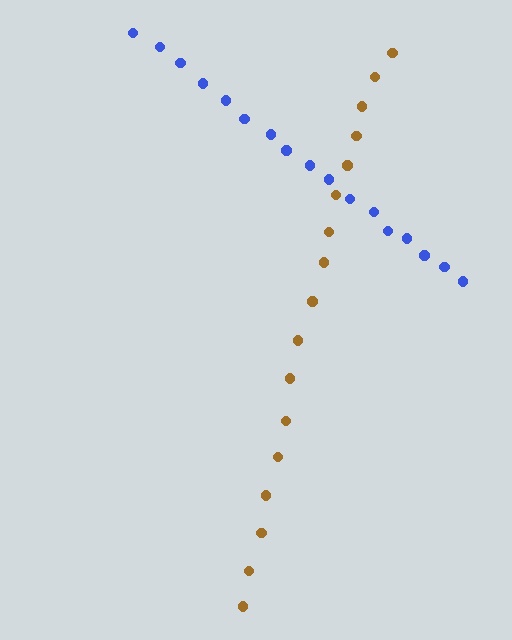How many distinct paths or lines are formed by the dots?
There are 2 distinct paths.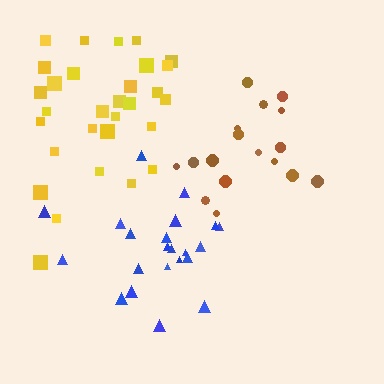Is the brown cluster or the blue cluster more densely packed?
Brown.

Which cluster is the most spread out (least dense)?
Yellow.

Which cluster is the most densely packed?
Brown.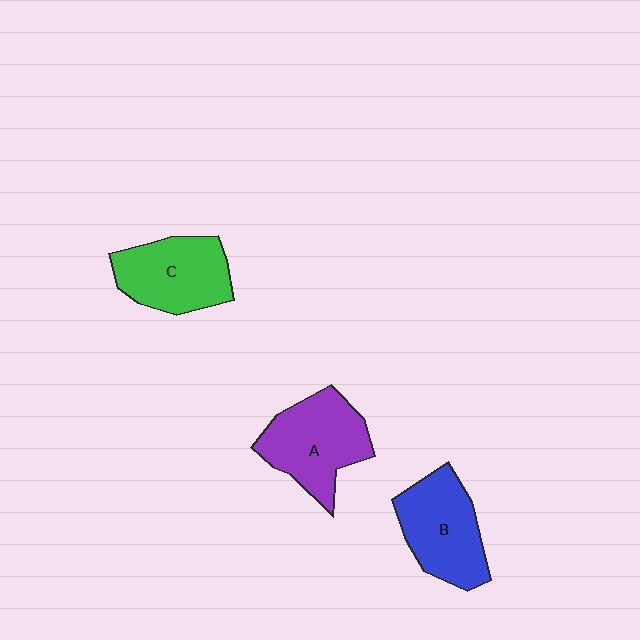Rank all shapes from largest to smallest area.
From largest to smallest: A (purple), B (blue), C (green).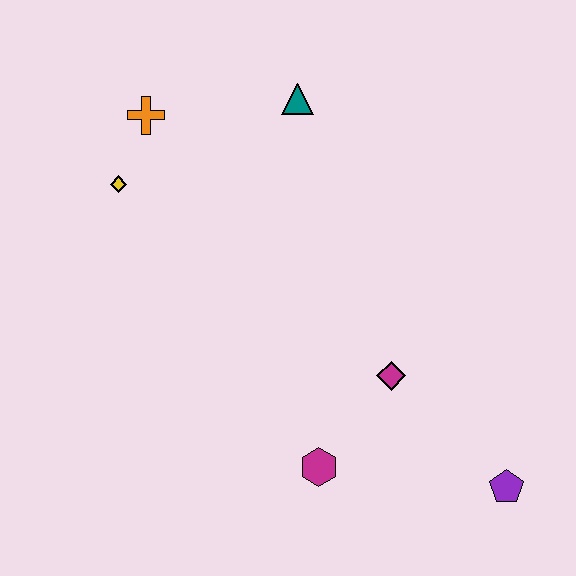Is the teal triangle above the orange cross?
Yes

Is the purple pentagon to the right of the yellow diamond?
Yes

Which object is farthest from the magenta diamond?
The orange cross is farthest from the magenta diamond.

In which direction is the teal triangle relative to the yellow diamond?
The teal triangle is to the right of the yellow diamond.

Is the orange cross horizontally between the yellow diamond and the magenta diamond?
Yes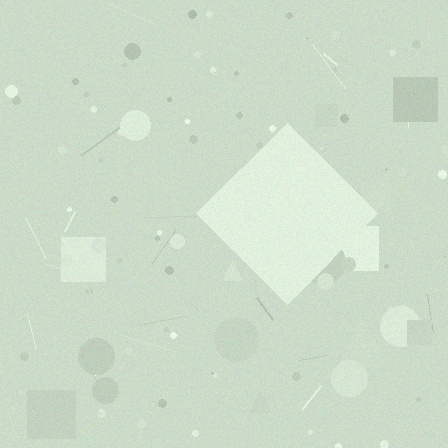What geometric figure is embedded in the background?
A diamond is embedded in the background.